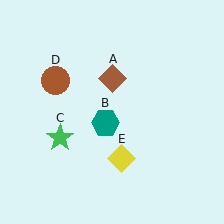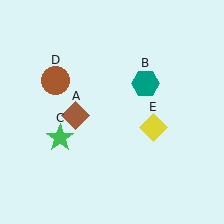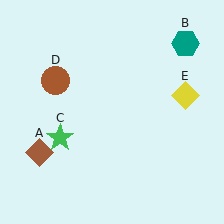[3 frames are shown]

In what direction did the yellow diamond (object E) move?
The yellow diamond (object E) moved up and to the right.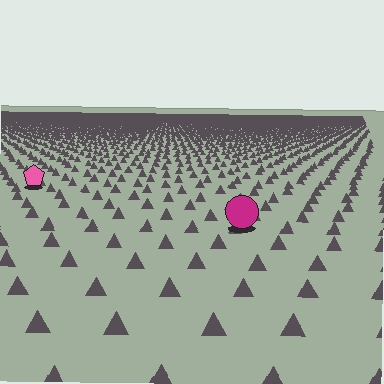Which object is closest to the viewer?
The magenta circle is closest. The texture marks near it are larger and more spread out.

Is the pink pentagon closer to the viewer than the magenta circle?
No. The magenta circle is closer — you can tell from the texture gradient: the ground texture is coarser near it.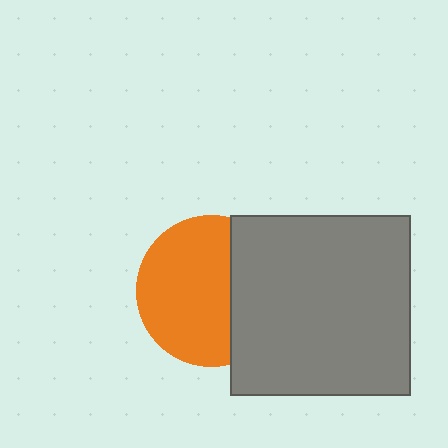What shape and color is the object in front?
The object in front is a gray square.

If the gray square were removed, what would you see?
You would see the complete orange circle.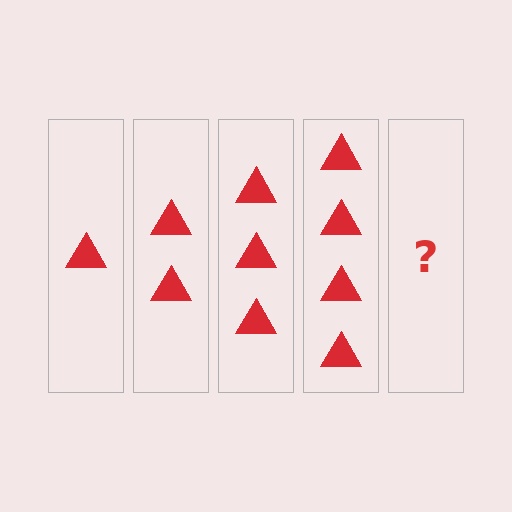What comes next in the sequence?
The next element should be 5 triangles.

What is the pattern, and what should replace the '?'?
The pattern is that each step adds one more triangle. The '?' should be 5 triangles.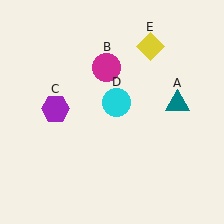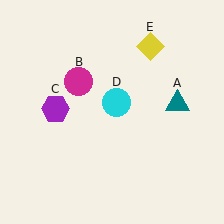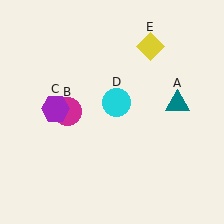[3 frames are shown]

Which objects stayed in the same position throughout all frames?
Teal triangle (object A) and purple hexagon (object C) and cyan circle (object D) and yellow diamond (object E) remained stationary.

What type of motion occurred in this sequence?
The magenta circle (object B) rotated counterclockwise around the center of the scene.